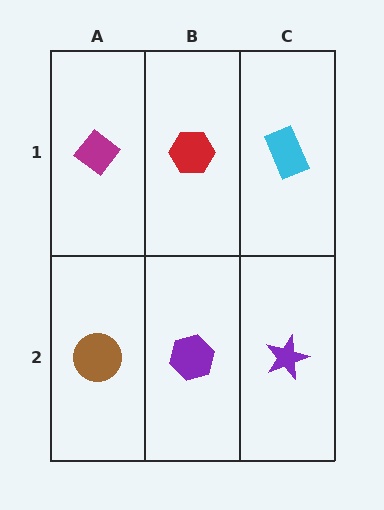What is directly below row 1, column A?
A brown circle.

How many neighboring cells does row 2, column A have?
2.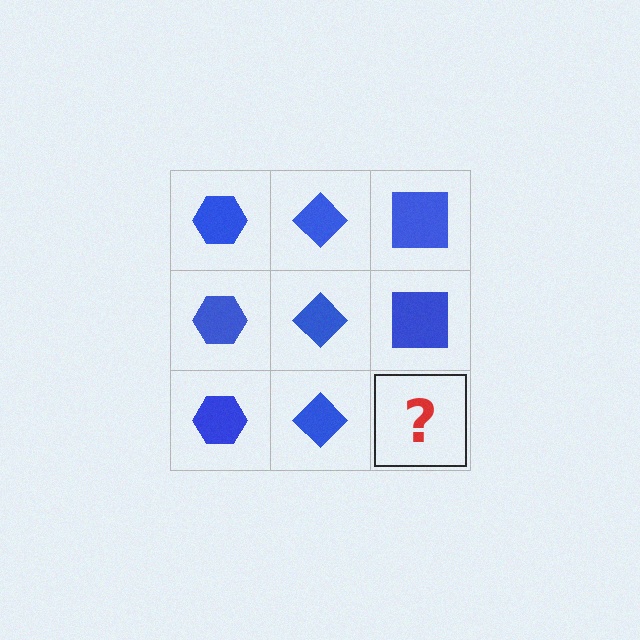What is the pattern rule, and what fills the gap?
The rule is that each column has a consistent shape. The gap should be filled with a blue square.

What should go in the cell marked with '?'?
The missing cell should contain a blue square.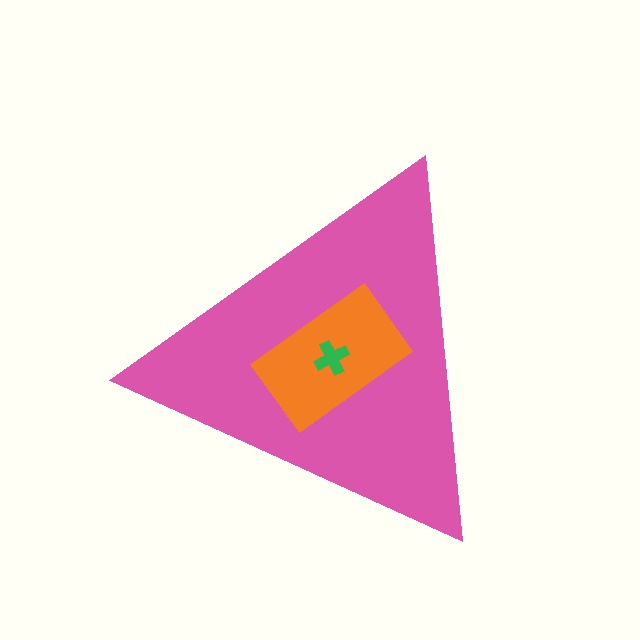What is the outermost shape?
The pink triangle.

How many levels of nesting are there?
3.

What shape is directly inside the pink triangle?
The orange rectangle.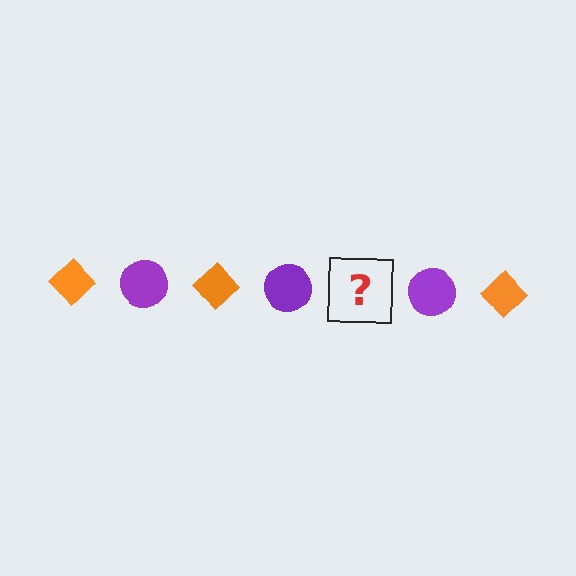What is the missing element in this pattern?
The missing element is an orange diamond.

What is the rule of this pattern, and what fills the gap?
The rule is that the pattern alternates between orange diamond and purple circle. The gap should be filled with an orange diamond.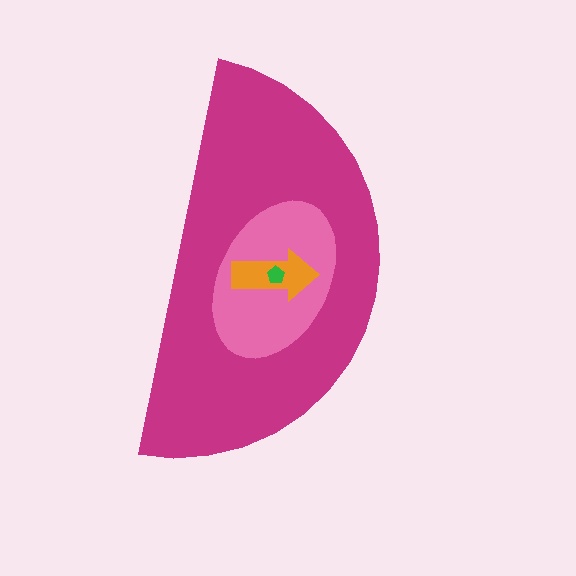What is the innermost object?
The green pentagon.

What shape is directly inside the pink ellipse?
The orange arrow.